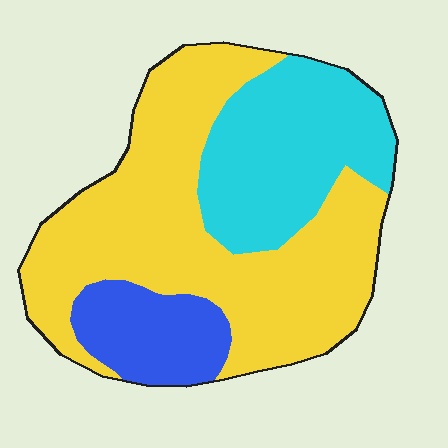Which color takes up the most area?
Yellow, at roughly 60%.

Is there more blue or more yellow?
Yellow.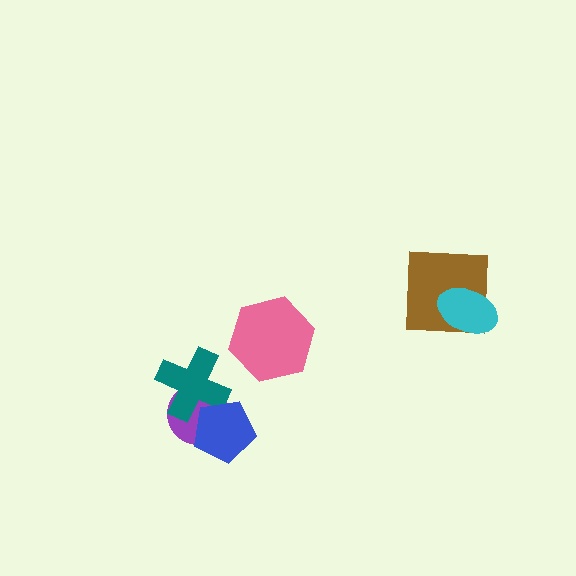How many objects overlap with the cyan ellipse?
1 object overlaps with the cyan ellipse.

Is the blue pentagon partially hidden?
No, no other shape covers it.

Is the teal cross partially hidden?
Yes, it is partially covered by another shape.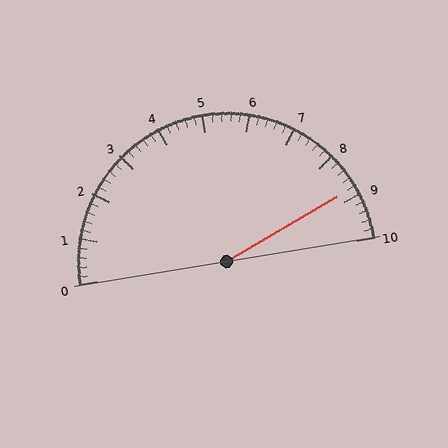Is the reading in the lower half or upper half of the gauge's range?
The reading is in the upper half of the range (0 to 10).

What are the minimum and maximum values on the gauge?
The gauge ranges from 0 to 10.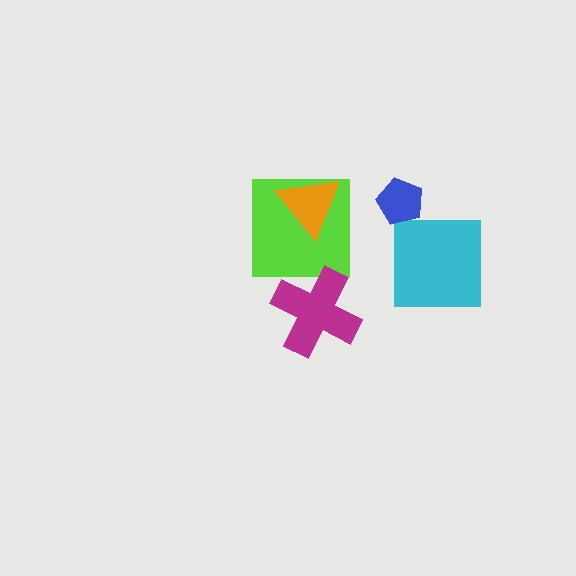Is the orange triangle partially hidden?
No, no other shape covers it.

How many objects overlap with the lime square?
1 object overlaps with the lime square.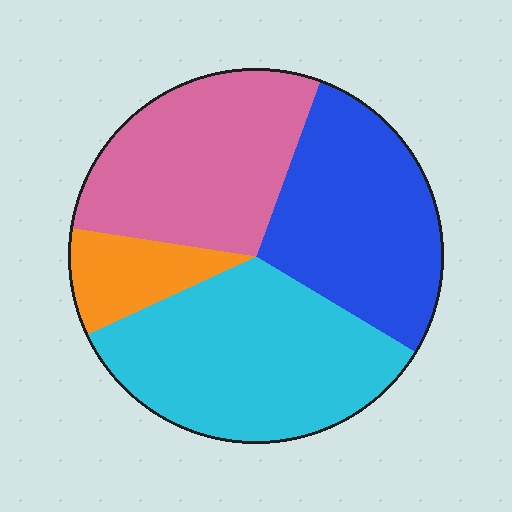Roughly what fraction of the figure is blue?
Blue covers roughly 30% of the figure.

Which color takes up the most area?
Cyan, at roughly 35%.